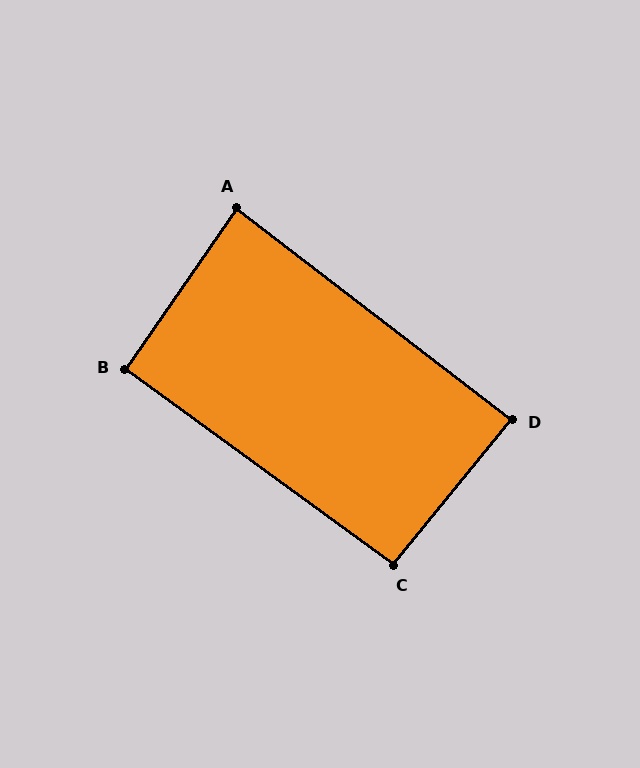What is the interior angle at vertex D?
Approximately 88 degrees (approximately right).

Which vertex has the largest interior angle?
C, at approximately 93 degrees.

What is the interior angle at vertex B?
Approximately 92 degrees (approximately right).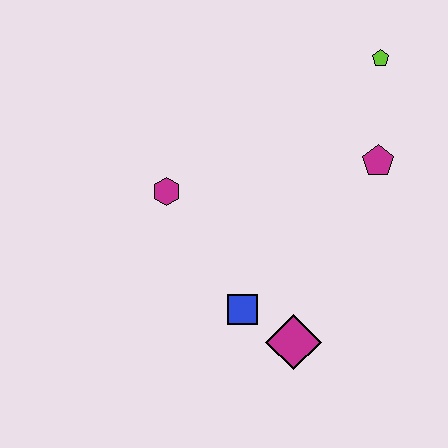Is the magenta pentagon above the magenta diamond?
Yes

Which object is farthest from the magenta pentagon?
The magenta hexagon is farthest from the magenta pentagon.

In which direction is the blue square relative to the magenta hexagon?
The blue square is below the magenta hexagon.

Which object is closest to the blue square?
The magenta diamond is closest to the blue square.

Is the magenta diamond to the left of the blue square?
No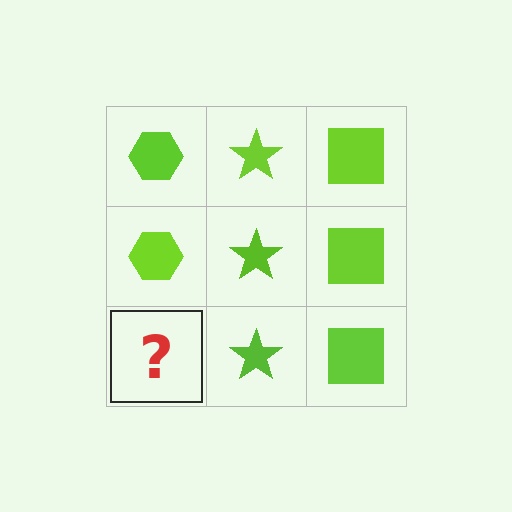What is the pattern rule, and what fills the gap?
The rule is that each column has a consistent shape. The gap should be filled with a lime hexagon.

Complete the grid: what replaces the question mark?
The question mark should be replaced with a lime hexagon.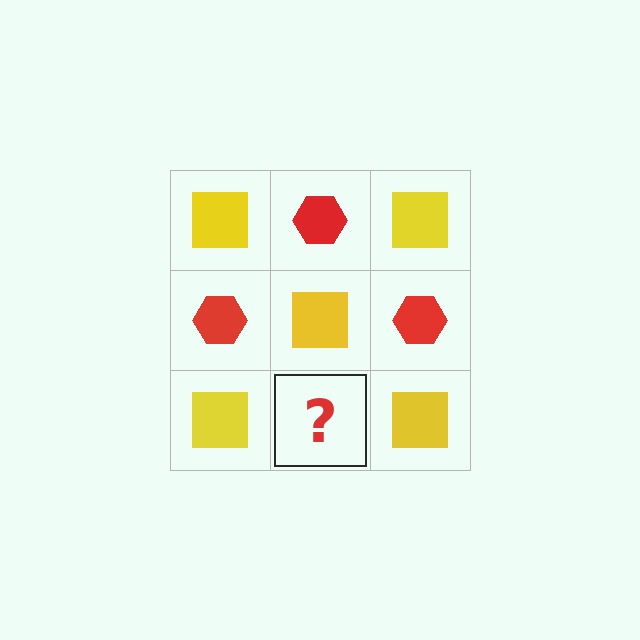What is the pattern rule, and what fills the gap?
The rule is that it alternates yellow square and red hexagon in a checkerboard pattern. The gap should be filled with a red hexagon.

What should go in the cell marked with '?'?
The missing cell should contain a red hexagon.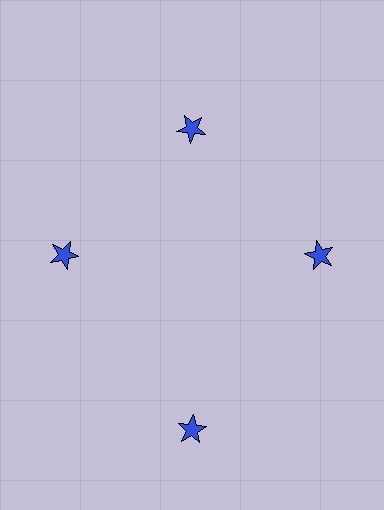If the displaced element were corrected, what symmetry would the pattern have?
It would have 4-fold rotational symmetry — the pattern would map onto itself every 90 degrees.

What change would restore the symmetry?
The symmetry would be restored by moving it inward, back onto the ring so that all 4 stars sit at equal angles and equal distance from the center.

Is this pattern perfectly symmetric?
No. The 4 blue stars are arranged in a ring, but one element near the 6 o'clock position is pushed outward from the center, breaking the 4-fold rotational symmetry.